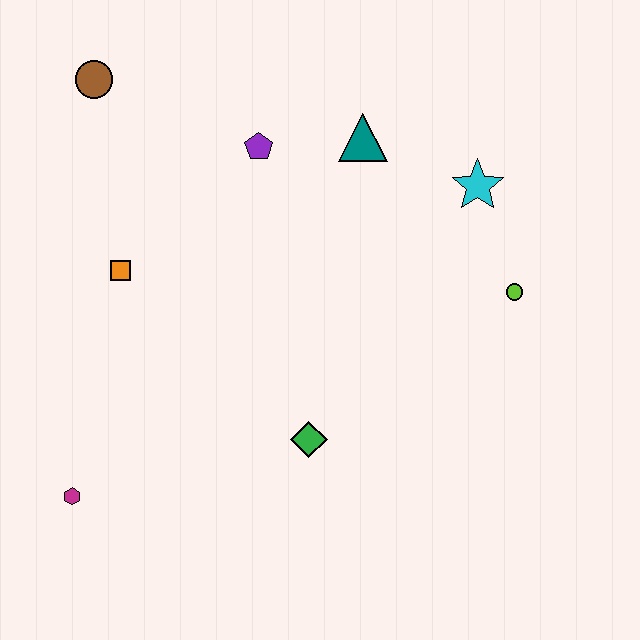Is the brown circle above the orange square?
Yes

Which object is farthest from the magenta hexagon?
The cyan star is farthest from the magenta hexagon.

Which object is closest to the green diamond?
The magenta hexagon is closest to the green diamond.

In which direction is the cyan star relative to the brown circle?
The cyan star is to the right of the brown circle.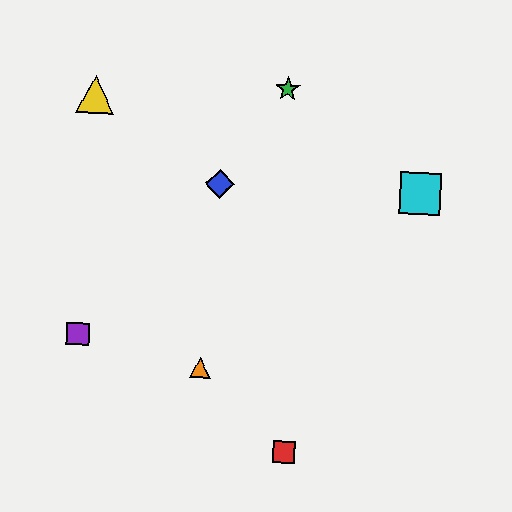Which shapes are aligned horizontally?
The blue diamond, the cyan square are aligned horizontally.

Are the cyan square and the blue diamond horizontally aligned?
Yes, both are at y≈194.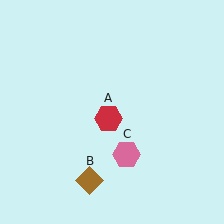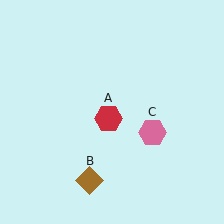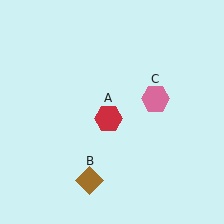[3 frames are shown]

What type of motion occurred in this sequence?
The pink hexagon (object C) rotated counterclockwise around the center of the scene.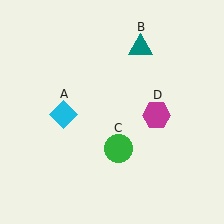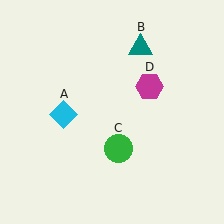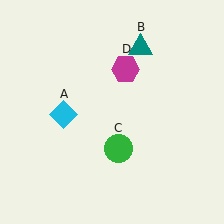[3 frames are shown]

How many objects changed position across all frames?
1 object changed position: magenta hexagon (object D).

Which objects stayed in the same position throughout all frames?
Cyan diamond (object A) and teal triangle (object B) and green circle (object C) remained stationary.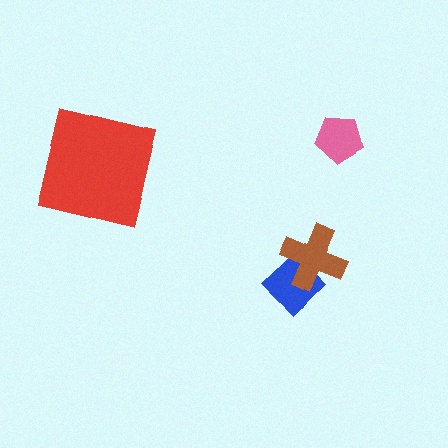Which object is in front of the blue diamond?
The brown cross is in front of the blue diamond.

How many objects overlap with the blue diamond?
1 object overlaps with the blue diamond.